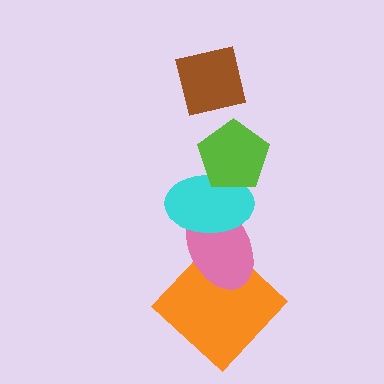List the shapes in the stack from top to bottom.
From top to bottom: the brown square, the lime pentagon, the cyan ellipse, the pink ellipse, the orange diamond.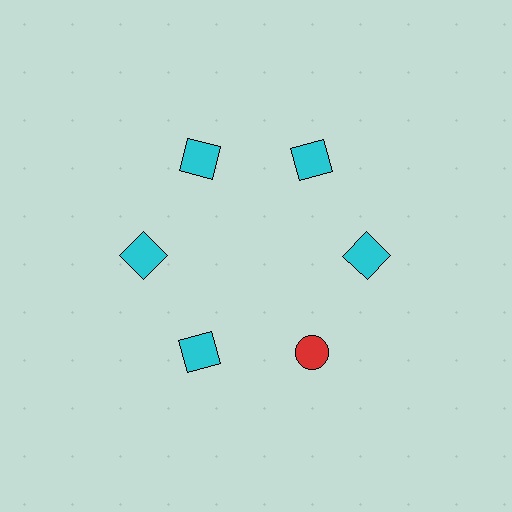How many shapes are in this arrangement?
There are 6 shapes arranged in a ring pattern.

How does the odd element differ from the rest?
It differs in both color (red instead of cyan) and shape (circle instead of square).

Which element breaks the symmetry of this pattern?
The red circle at roughly the 5 o'clock position breaks the symmetry. All other shapes are cyan squares.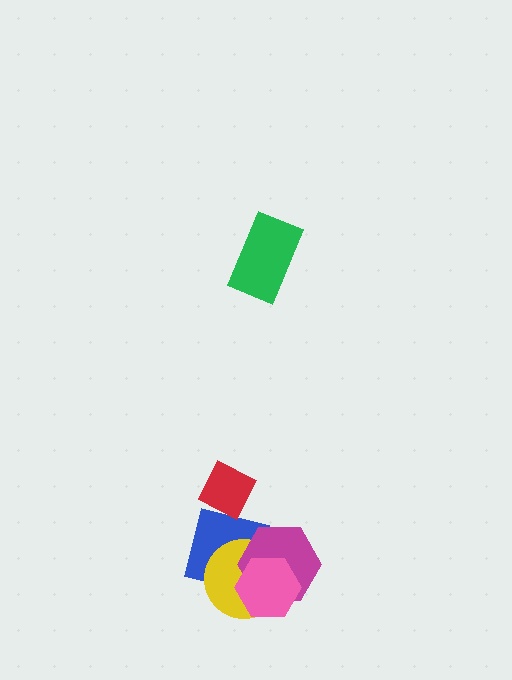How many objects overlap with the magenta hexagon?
3 objects overlap with the magenta hexagon.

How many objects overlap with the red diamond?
0 objects overlap with the red diamond.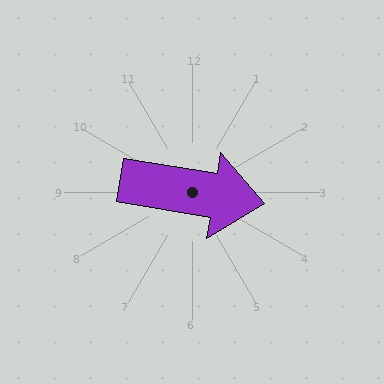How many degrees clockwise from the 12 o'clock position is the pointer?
Approximately 99 degrees.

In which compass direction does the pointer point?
East.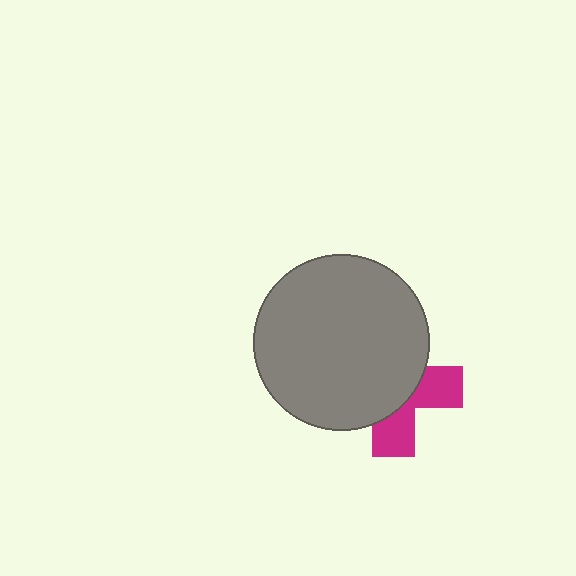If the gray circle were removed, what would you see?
You would see the complete magenta cross.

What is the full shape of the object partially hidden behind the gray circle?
The partially hidden object is a magenta cross.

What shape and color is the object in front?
The object in front is a gray circle.